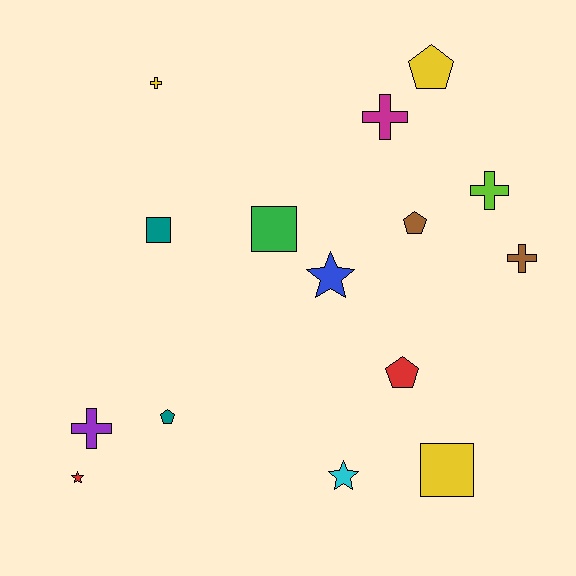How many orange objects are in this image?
There are no orange objects.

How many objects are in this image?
There are 15 objects.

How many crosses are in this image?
There are 5 crosses.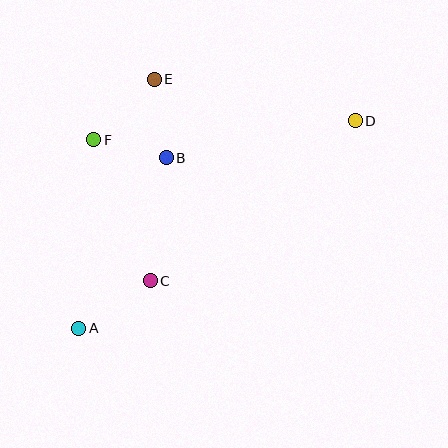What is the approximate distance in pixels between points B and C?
The distance between B and C is approximately 124 pixels.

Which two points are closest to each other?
Points B and F are closest to each other.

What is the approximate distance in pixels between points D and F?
The distance between D and F is approximately 262 pixels.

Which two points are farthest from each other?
Points A and D are farthest from each other.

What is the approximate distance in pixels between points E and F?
The distance between E and F is approximately 86 pixels.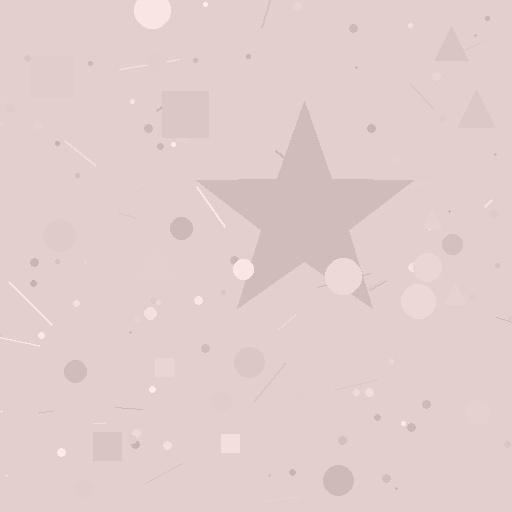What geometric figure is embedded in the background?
A star is embedded in the background.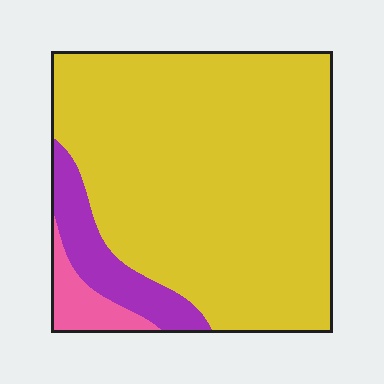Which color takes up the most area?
Yellow, at roughly 85%.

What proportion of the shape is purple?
Purple covers roughly 10% of the shape.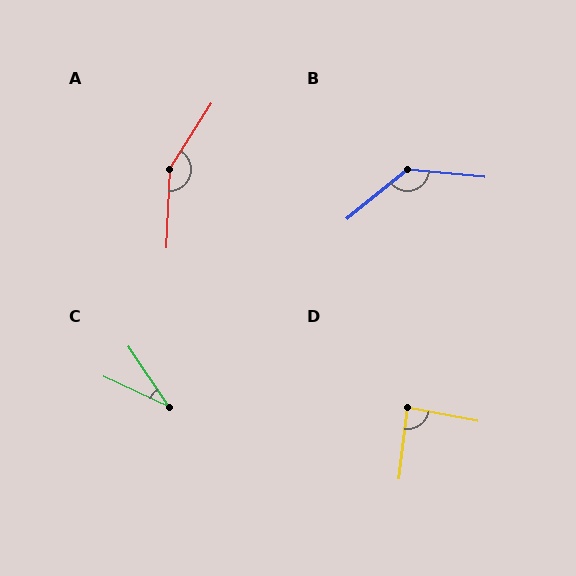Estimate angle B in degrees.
Approximately 135 degrees.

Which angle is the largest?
A, at approximately 150 degrees.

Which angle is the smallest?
C, at approximately 31 degrees.